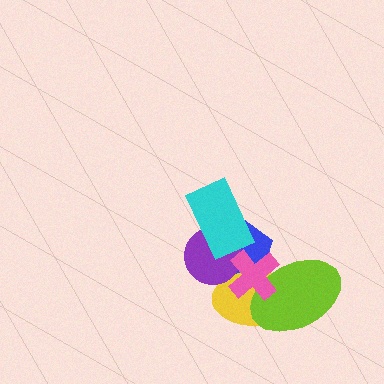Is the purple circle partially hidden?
Yes, it is partially covered by another shape.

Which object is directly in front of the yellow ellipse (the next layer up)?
The lime ellipse is directly in front of the yellow ellipse.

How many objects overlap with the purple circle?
4 objects overlap with the purple circle.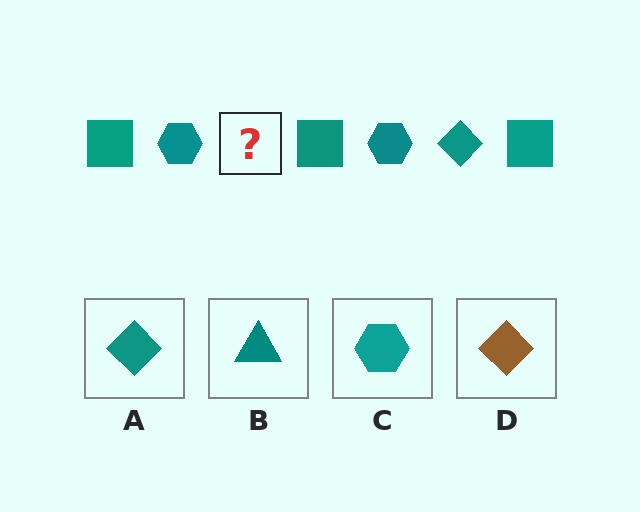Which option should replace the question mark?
Option A.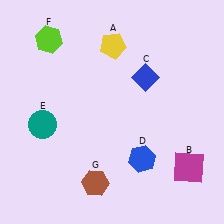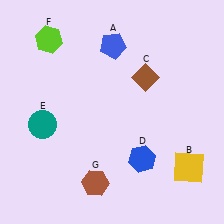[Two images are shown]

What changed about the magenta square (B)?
In Image 1, B is magenta. In Image 2, it changed to yellow.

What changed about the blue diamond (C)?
In Image 1, C is blue. In Image 2, it changed to brown.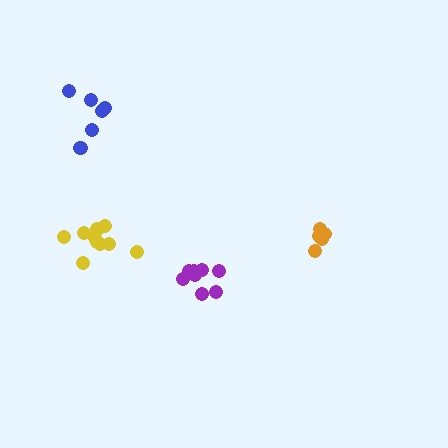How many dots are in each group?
Group 1: 10 dots, Group 2: 8 dots, Group 3: 5 dots, Group 4: 6 dots (29 total).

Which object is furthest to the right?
The orange cluster is rightmost.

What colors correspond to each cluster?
The clusters are colored: yellow, purple, orange, blue.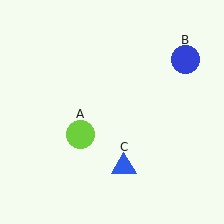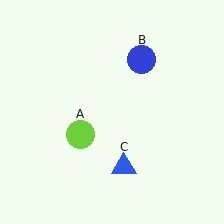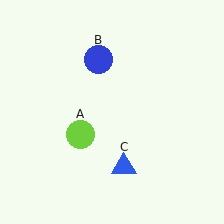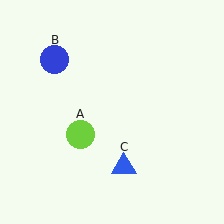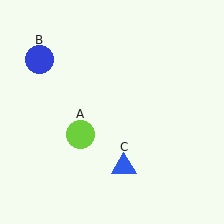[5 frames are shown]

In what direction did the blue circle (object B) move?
The blue circle (object B) moved left.